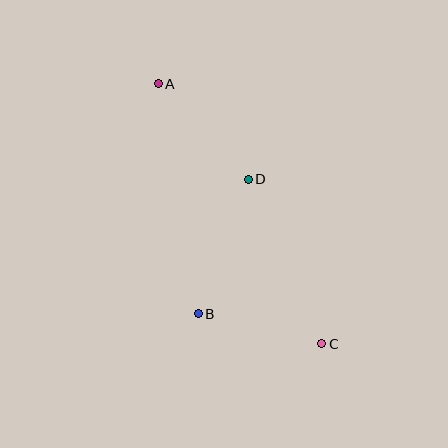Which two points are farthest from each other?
Points A and C are farthest from each other.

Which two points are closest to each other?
Points B and C are closest to each other.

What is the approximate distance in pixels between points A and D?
The distance between A and D is approximately 131 pixels.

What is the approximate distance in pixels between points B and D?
The distance between B and D is approximately 144 pixels.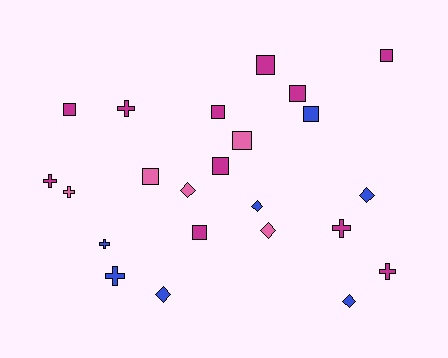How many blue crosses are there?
There are 2 blue crosses.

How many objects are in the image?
There are 23 objects.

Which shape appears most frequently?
Square, with 10 objects.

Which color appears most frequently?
Magenta, with 11 objects.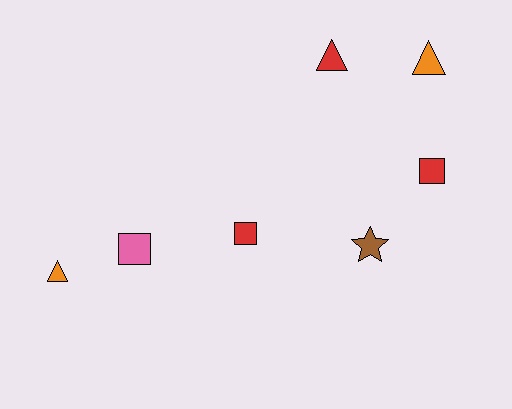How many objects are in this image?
There are 7 objects.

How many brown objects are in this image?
There is 1 brown object.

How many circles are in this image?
There are no circles.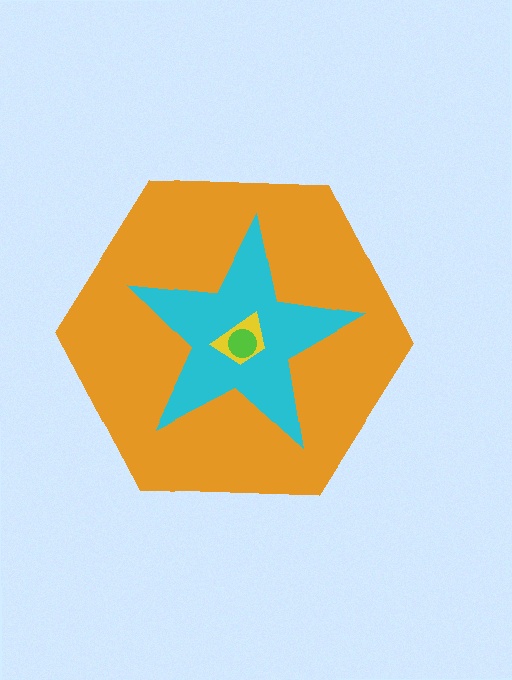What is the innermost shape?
The lime circle.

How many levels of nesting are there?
4.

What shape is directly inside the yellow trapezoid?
The lime circle.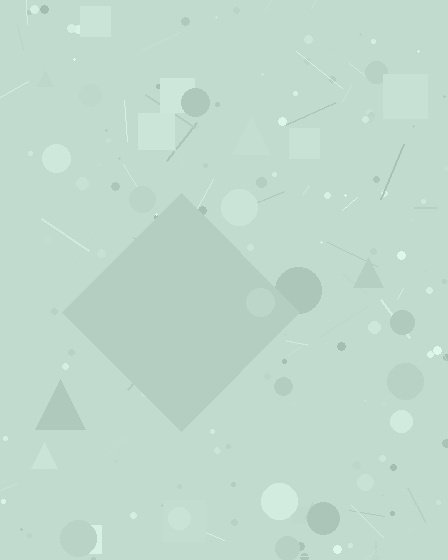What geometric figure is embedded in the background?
A diamond is embedded in the background.